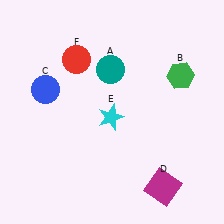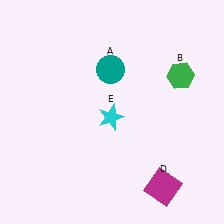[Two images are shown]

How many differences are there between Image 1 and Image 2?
There are 2 differences between the two images.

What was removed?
The red circle (F), the blue circle (C) were removed in Image 2.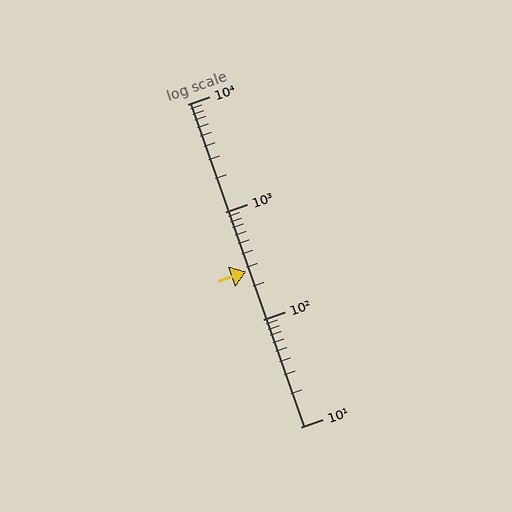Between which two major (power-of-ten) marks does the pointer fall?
The pointer is between 100 and 1000.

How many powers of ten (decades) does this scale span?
The scale spans 3 decades, from 10 to 10000.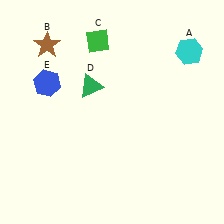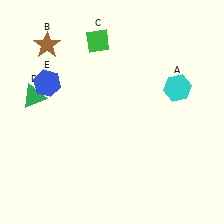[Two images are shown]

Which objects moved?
The objects that moved are: the cyan hexagon (A), the green triangle (D).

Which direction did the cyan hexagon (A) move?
The cyan hexagon (A) moved down.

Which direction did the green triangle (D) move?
The green triangle (D) moved left.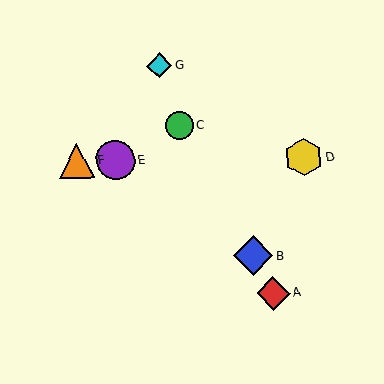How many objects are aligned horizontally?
3 objects (D, E, F) are aligned horizontally.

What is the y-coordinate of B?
Object B is at y≈256.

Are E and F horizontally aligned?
Yes, both are at y≈160.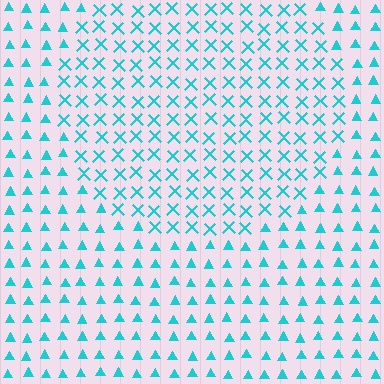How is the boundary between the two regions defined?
The boundary is defined by a change in element shape: X marks inside vs. triangles outside. All elements share the same color and spacing.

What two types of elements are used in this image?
The image uses X marks inside the circle region and triangles outside it.